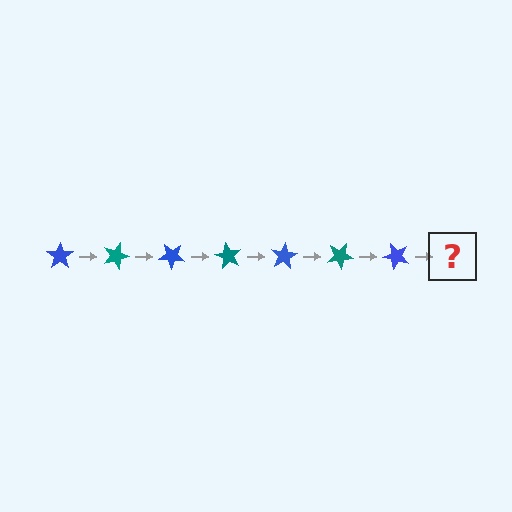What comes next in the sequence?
The next element should be a teal star, rotated 140 degrees from the start.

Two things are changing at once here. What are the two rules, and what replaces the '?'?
The two rules are that it rotates 20 degrees each step and the color cycles through blue and teal. The '?' should be a teal star, rotated 140 degrees from the start.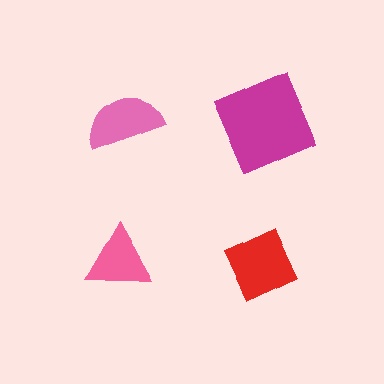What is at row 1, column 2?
A magenta square.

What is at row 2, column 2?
A red diamond.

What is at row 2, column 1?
A pink triangle.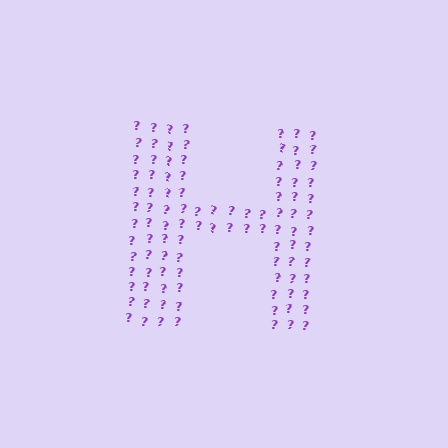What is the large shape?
The large shape is the letter H.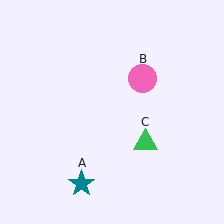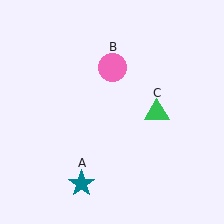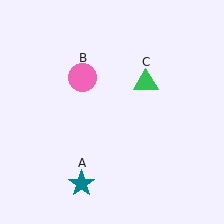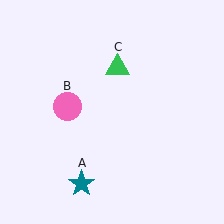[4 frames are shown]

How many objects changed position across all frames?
2 objects changed position: pink circle (object B), green triangle (object C).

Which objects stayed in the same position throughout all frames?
Teal star (object A) remained stationary.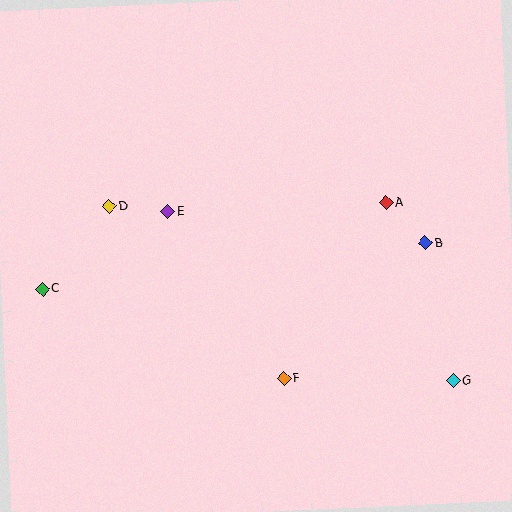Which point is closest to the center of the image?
Point E at (168, 212) is closest to the center.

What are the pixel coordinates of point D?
Point D is at (109, 206).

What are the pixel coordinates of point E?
Point E is at (168, 212).